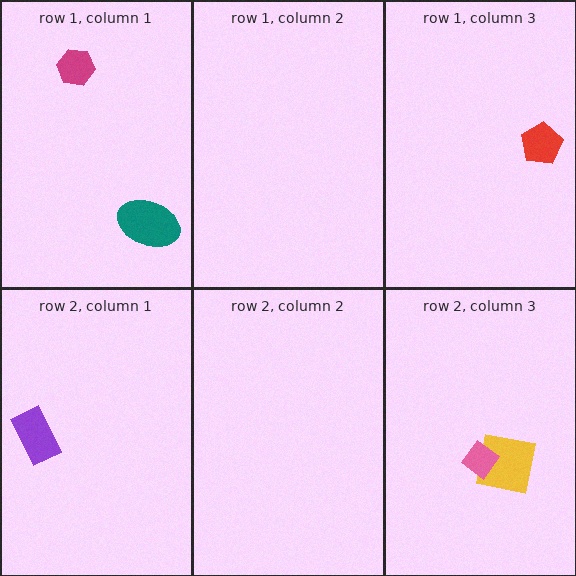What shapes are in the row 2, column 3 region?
The yellow square, the pink diamond.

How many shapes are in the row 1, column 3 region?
1.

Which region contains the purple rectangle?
The row 2, column 1 region.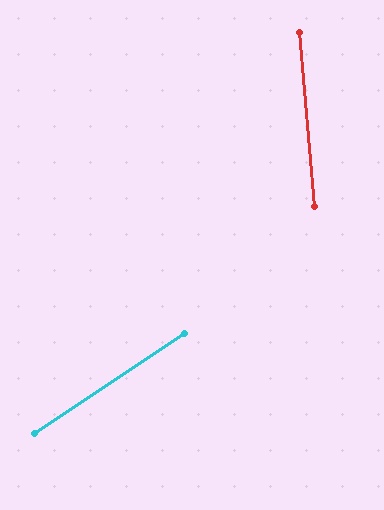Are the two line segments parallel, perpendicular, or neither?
Neither parallel nor perpendicular — they differ by about 61°.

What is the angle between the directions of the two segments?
Approximately 61 degrees.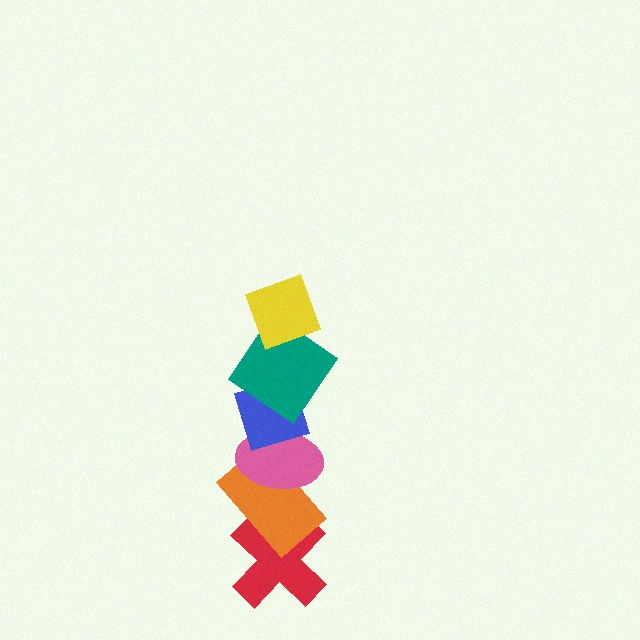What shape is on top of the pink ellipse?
The blue diamond is on top of the pink ellipse.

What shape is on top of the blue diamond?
The teal diamond is on top of the blue diamond.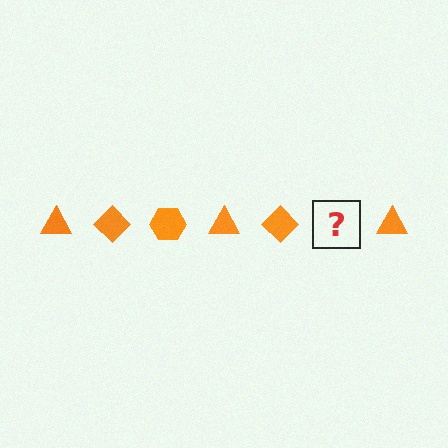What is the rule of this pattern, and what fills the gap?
The rule is that the pattern cycles through triangle, diamond, hexagon shapes in orange. The gap should be filled with an orange hexagon.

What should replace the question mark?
The question mark should be replaced with an orange hexagon.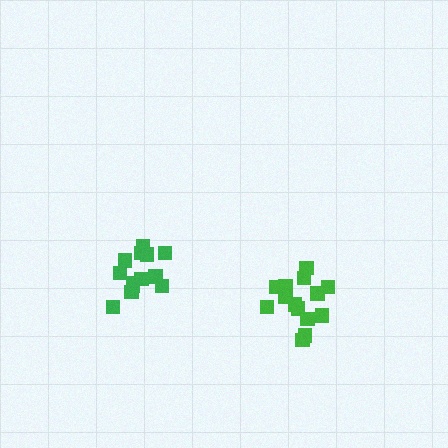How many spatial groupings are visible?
There are 2 spatial groupings.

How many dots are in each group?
Group 1: 14 dots, Group 2: 13 dots (27 total).